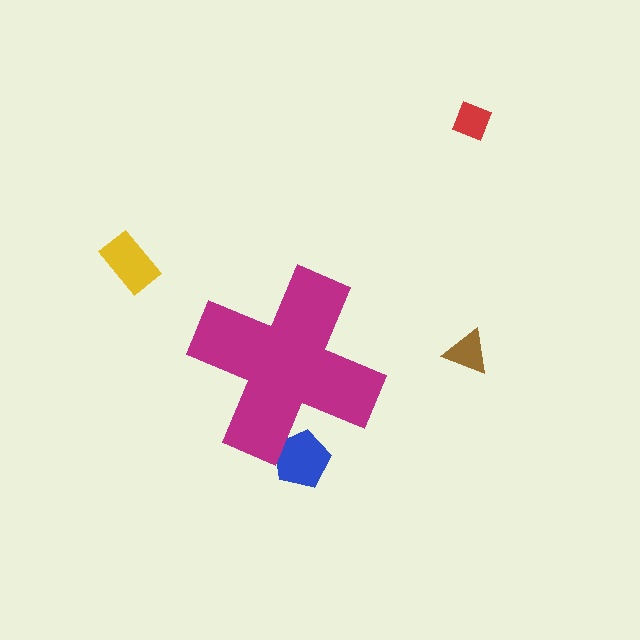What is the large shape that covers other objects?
A magenta cross.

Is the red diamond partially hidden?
No, the red diamond is fully visible.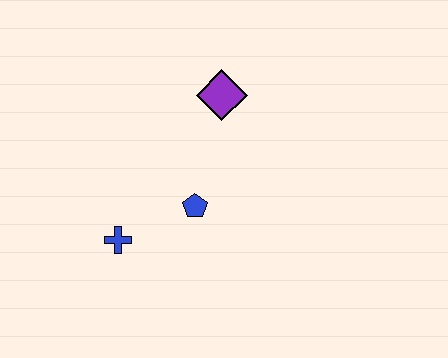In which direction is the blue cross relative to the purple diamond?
The blue cross is below the purple diamond.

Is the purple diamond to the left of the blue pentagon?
No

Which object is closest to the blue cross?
The blue pentagon is closest to the blue cross.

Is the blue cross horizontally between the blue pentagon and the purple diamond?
No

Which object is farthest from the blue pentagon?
The purple diamond is farthest from the blue pentagon.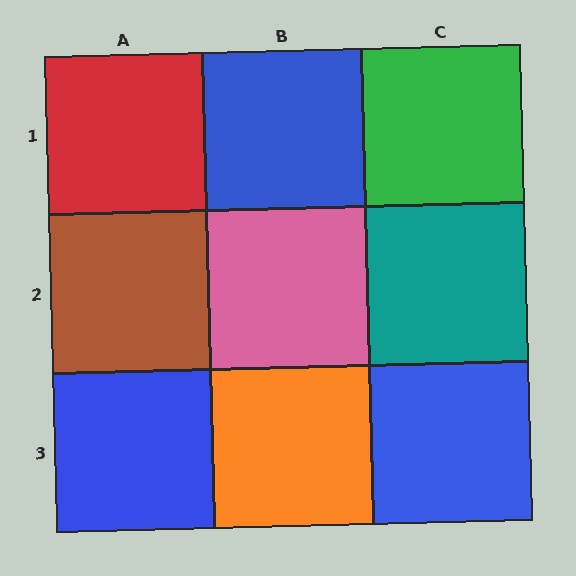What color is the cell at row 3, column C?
Blue.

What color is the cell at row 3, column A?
Blue.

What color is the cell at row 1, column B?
Blue.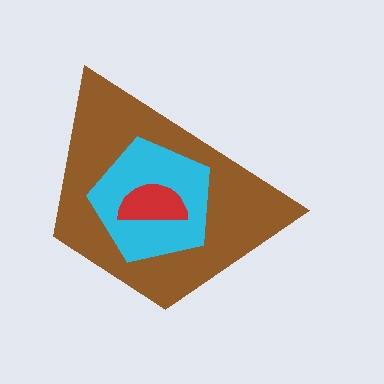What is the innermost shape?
The red semicircle.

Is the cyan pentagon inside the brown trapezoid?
Yes.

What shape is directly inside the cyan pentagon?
The red semicircle.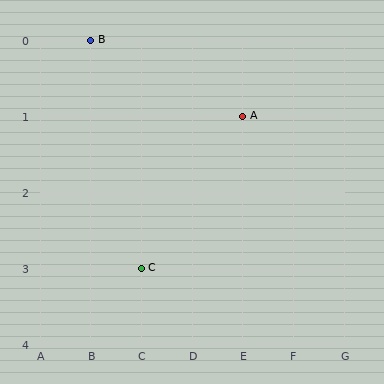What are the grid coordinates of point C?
Point C is at grid coordinates (C, 3).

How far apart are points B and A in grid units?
Points B and A are 3 columns and 1 row apart (about 3.2 grid units diagonally).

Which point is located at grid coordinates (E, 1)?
Point A is at (E, 1).